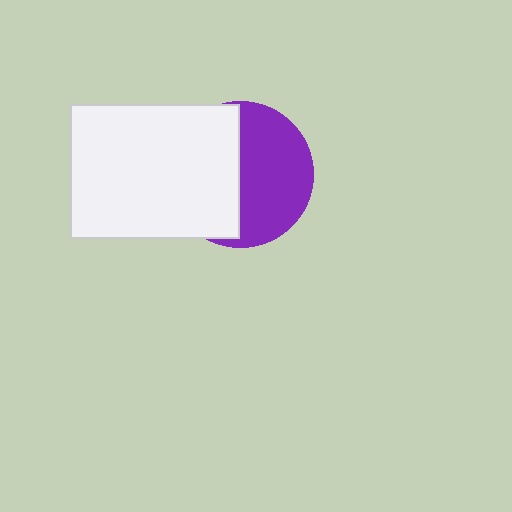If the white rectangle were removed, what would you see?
You would see the complete purple circle.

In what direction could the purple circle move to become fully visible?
The purple circle could move right. That would shift it out from behind the white rectangle entirely.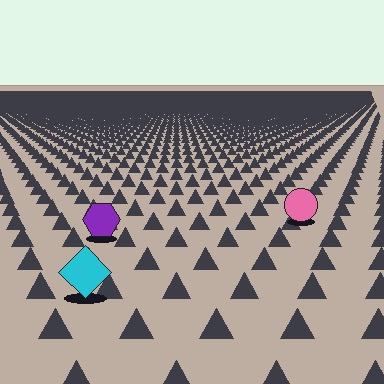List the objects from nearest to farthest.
From nearest to farthest: the cyan diamond, the purple hexagon, the pink circle.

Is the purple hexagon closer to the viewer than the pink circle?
Yes. The purple hexagon is closer — you can tell from the texture gradient: the ground texture is coarser near it.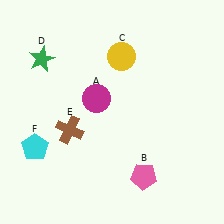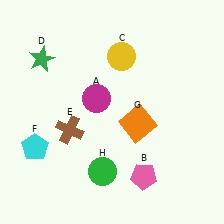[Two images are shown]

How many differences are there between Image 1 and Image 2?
There are 2 differences between the two images.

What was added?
An orange square (G), a green circle (H) were added in Image 2.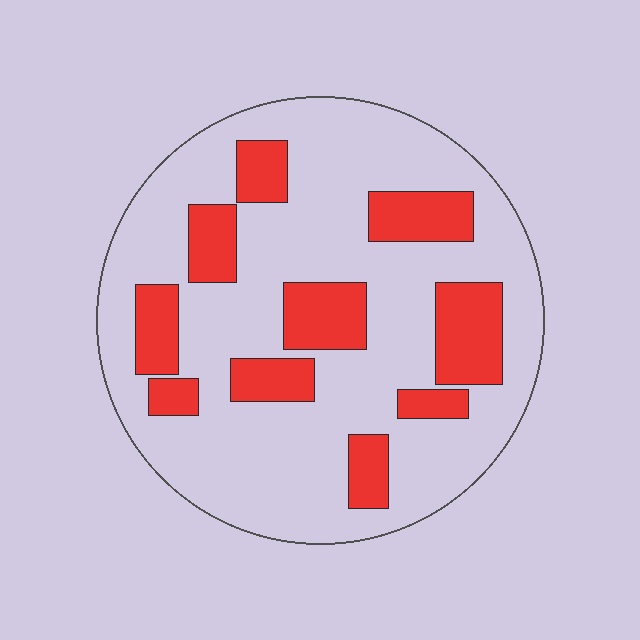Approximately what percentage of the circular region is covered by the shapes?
Approximately 25%.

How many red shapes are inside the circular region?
10.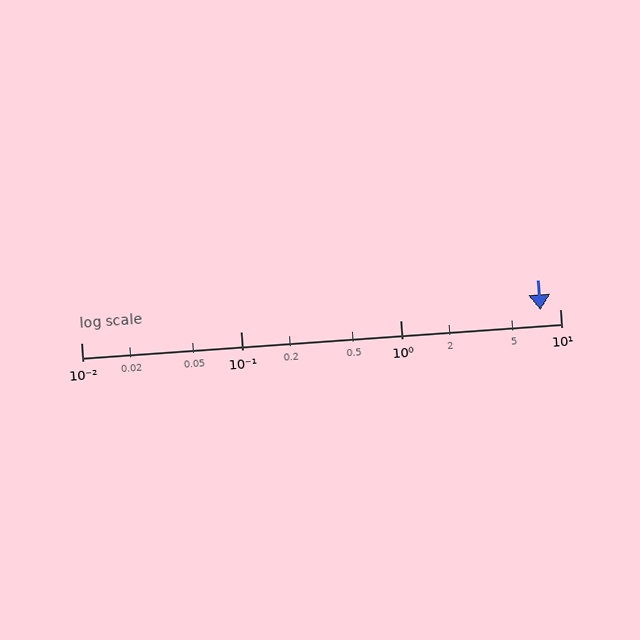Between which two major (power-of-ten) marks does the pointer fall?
The pointer is between 1 and 10.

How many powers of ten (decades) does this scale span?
The scale spans 3 decades, from 0.01 to 10.